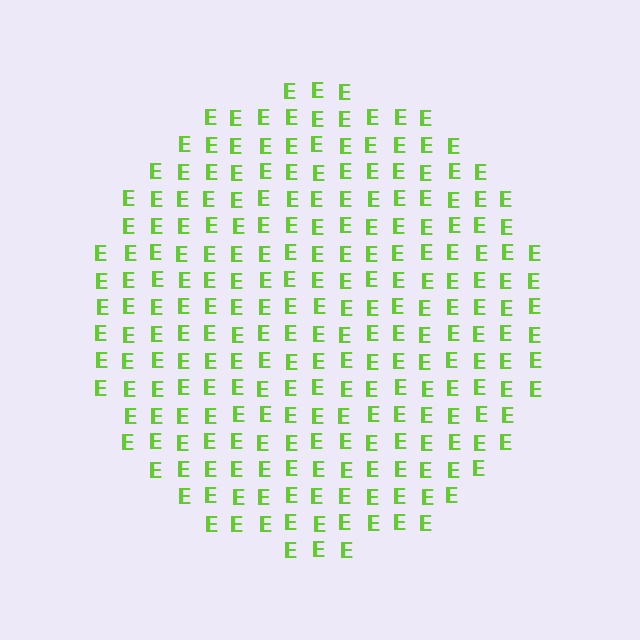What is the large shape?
The large shape is a circle.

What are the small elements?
The small elements are letter E's.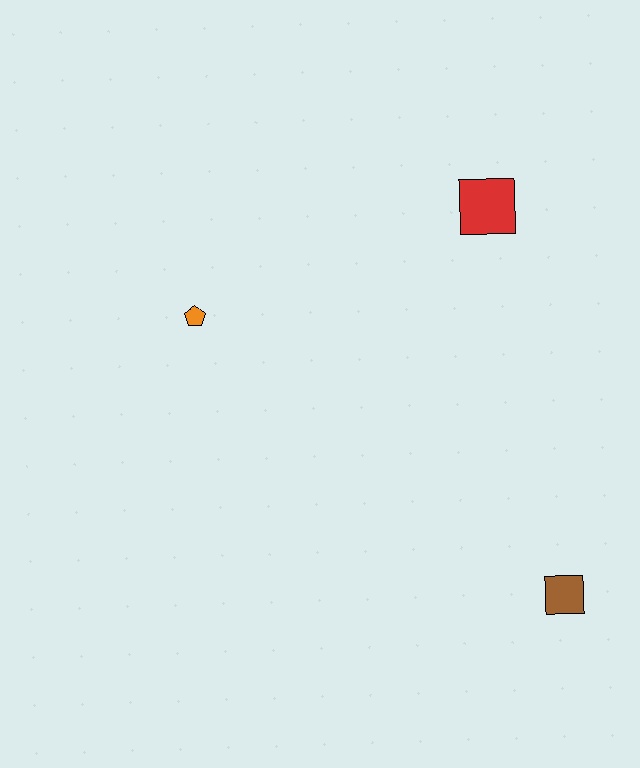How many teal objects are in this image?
There are no teal objects.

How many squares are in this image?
There are 2 squares.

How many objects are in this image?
There are 3 objects.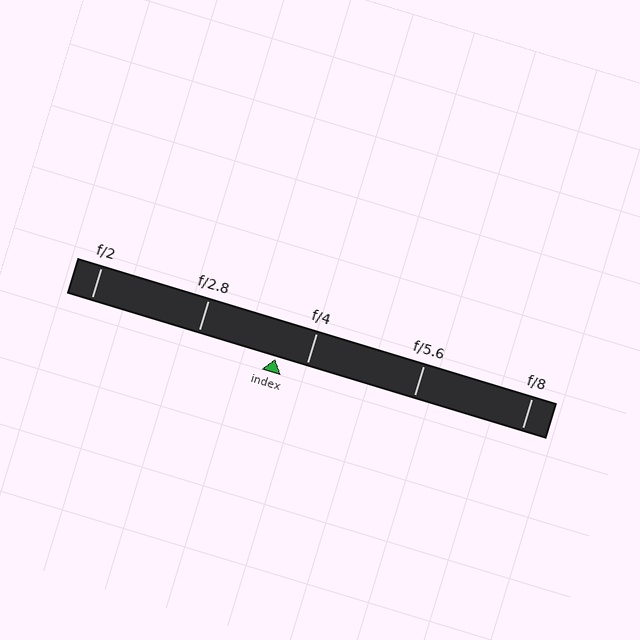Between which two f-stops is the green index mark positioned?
The index mark is between f/2.8 and f/4.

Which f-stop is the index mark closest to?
The index mark is closest to f/4.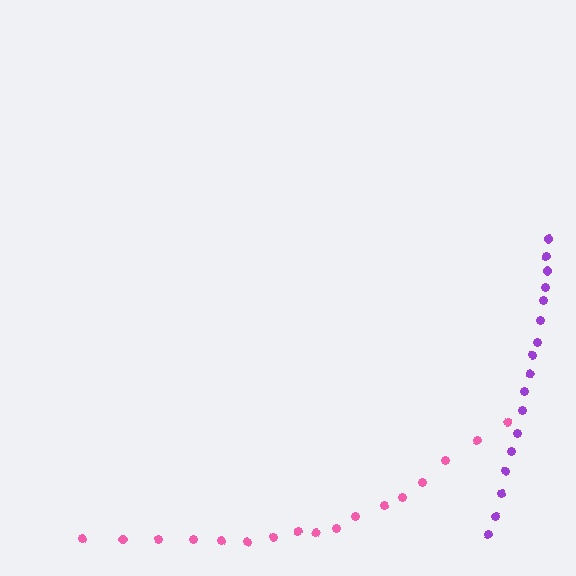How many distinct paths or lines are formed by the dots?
There are 2 distinct paths.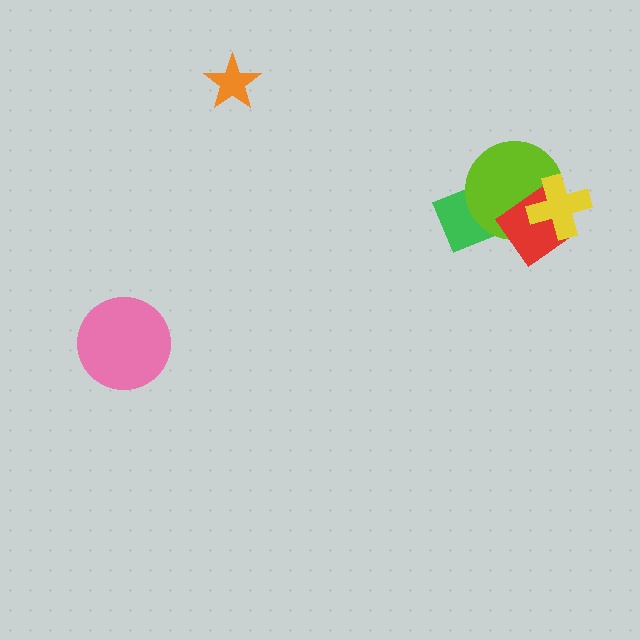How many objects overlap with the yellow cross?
2 objects overlap with the yellow cross.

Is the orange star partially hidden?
No, no other shape covers it.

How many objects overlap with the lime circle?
3 objects overlap with the lime circle.